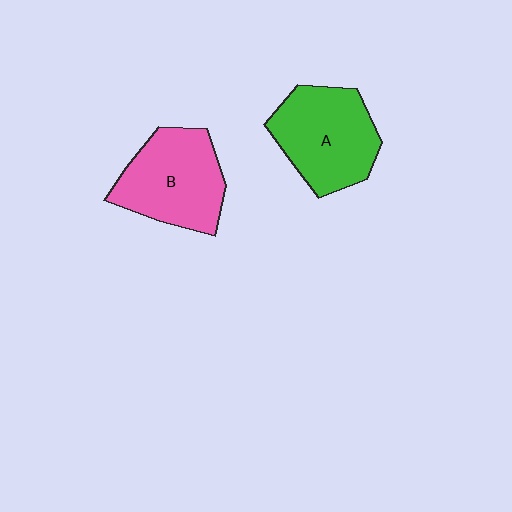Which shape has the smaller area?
Shape B (pink).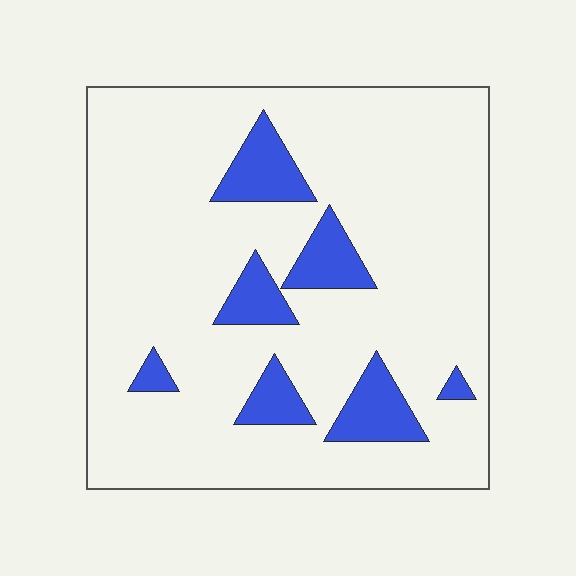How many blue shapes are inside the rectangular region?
7.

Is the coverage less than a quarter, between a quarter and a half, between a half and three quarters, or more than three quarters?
Less than a quarter.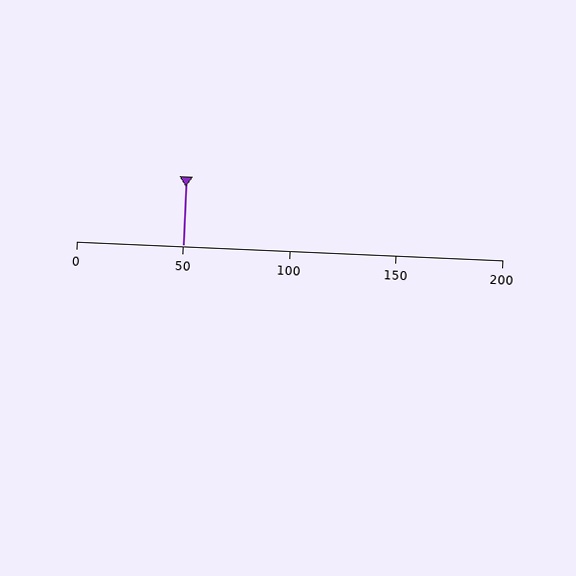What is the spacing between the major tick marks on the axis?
The major ticks are spaced 50 apart.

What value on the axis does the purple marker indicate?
The marker indicates approximately 50.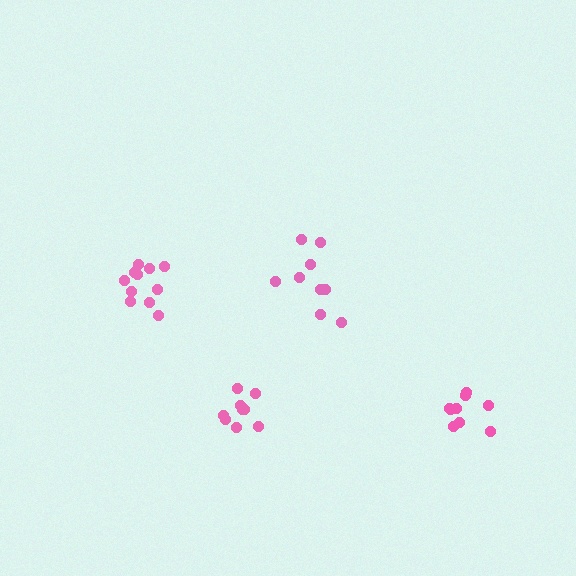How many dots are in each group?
Group 1: 9 dots, Group 2: 9 dots, Group 3: 9 dots, Group 4: 11 dots (38 total).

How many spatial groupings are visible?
There are 4 spatial groupings.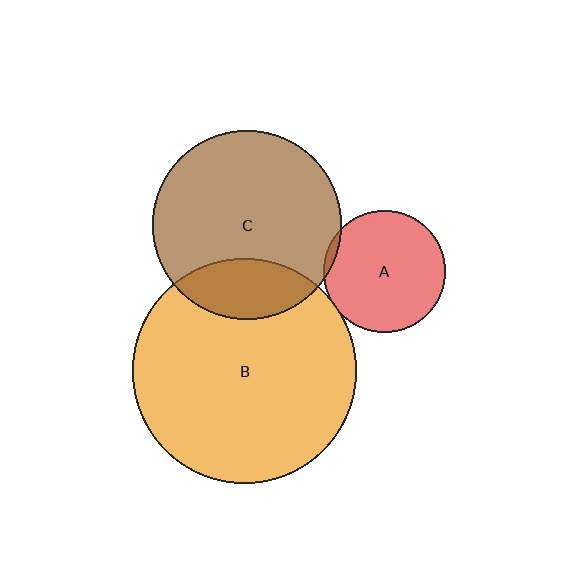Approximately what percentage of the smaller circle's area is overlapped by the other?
Approximately 5%.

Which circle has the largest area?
Circle B (orange).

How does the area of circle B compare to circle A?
Approximately 3.4 times.